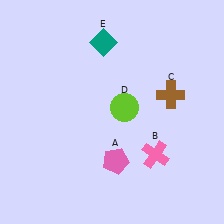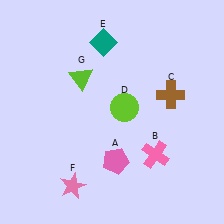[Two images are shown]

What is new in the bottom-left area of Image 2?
A pink star (F) was added in the bottom-left area of Image 2.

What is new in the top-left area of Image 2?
A lime triangle (G) was added in the top-left area of Image 2.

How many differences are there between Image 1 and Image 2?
There are 2 differences between the two images.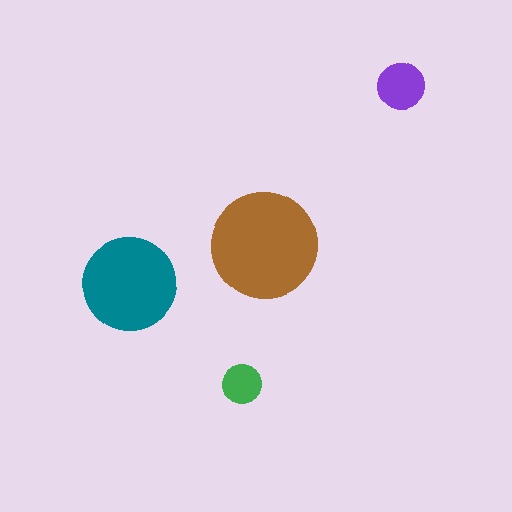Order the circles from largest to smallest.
the brown one, the teal one, the purple one, the green one.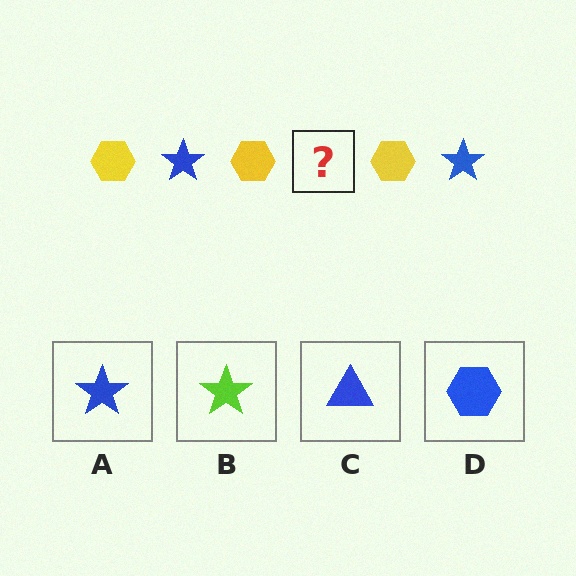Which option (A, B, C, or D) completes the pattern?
A.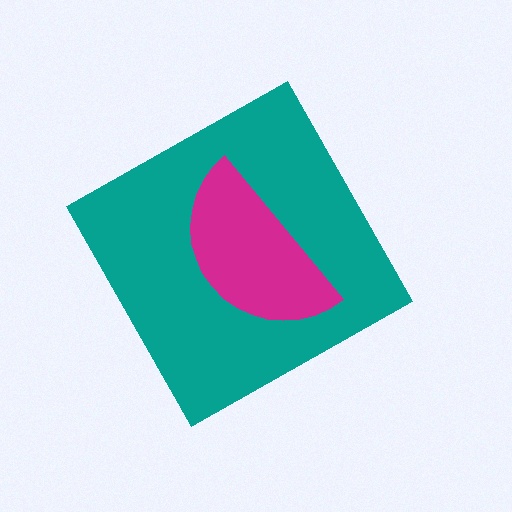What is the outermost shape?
The teal diamond.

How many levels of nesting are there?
2.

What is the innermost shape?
The magenta semicircle.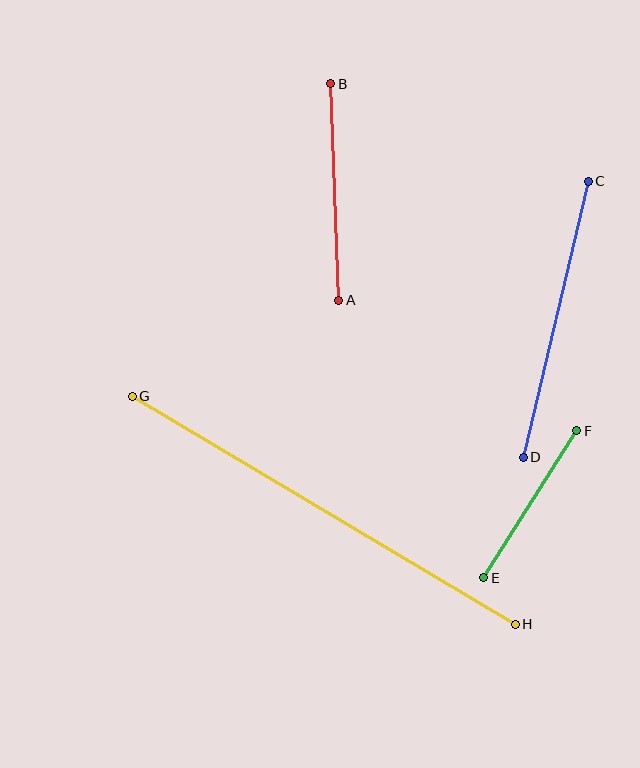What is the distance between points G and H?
The distance is approximately 446 pixels.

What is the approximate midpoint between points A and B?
The midpoint is at approximately (335, 192) pixels.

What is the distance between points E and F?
The distance is approximately 174 pixels.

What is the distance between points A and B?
The distance is approximately 217 pixels.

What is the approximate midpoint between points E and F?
The midpoint is at approximately (530, 504) pixels.